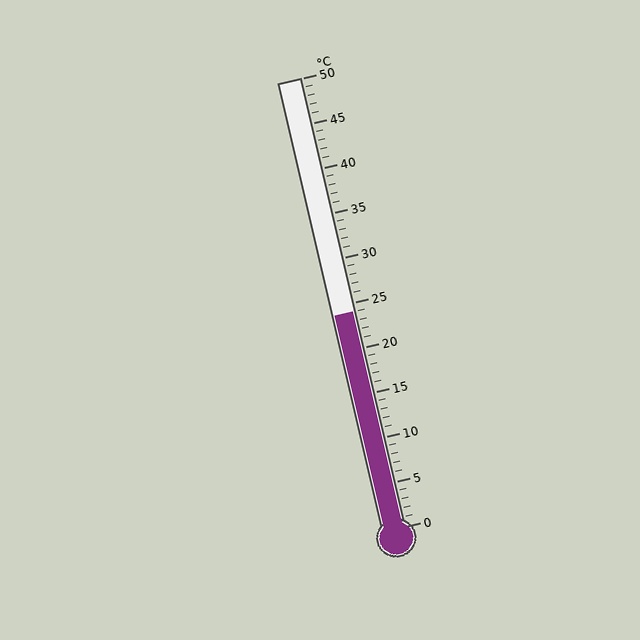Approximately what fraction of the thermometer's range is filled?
The thermometer is filled to approximately 50% of its range.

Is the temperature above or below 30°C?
The temperature is below 30°C.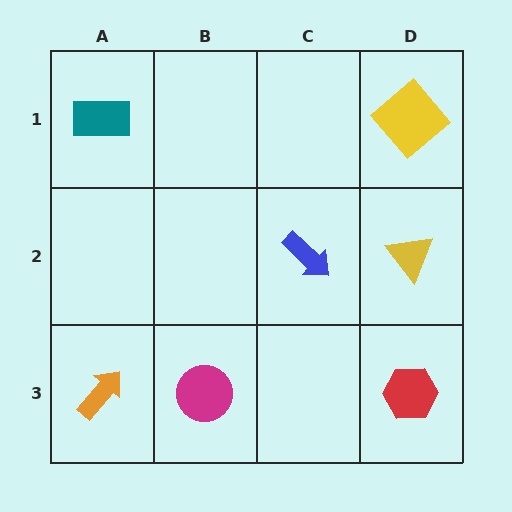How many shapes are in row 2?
2 shapes.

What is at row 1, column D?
A yellow diamond.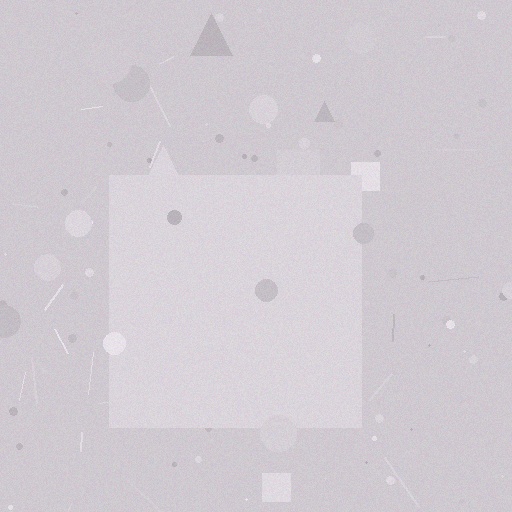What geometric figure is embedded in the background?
A square is embedded in the background.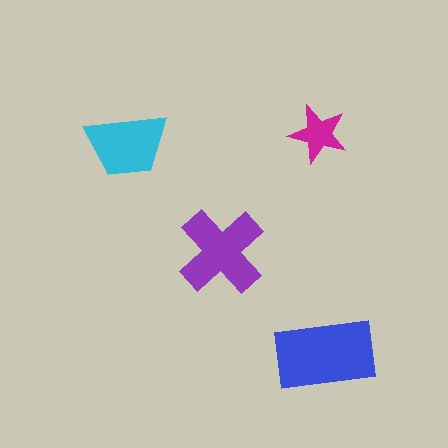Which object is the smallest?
The magenta star.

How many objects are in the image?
There are 4 objects in the image.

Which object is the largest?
The blue rectangle.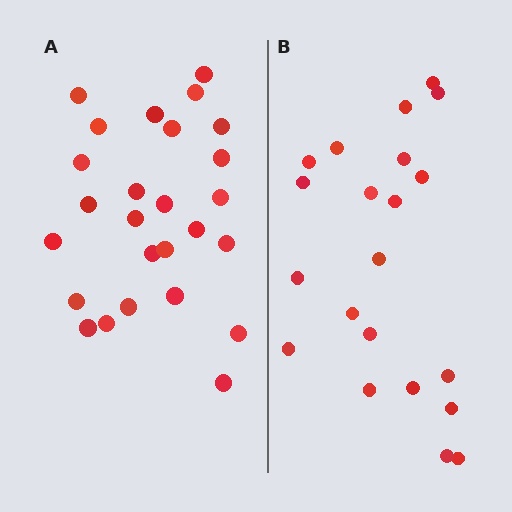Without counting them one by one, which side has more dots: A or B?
Region A (the left region) has more dots.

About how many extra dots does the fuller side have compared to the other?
Region A has about 5 more dots than region B.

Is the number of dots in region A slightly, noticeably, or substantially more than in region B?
Region A has only slightly more — the two regions are fairly close. The ratio is roughly 1.2 to 1.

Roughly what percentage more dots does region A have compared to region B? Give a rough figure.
About 25% more.